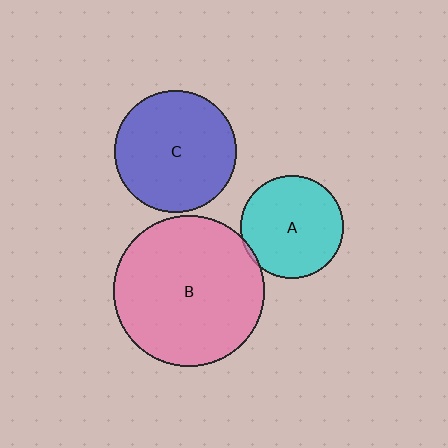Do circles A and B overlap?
Yes.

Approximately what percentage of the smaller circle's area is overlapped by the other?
Approximately 5%.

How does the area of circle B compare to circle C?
Approximately 1.5 times.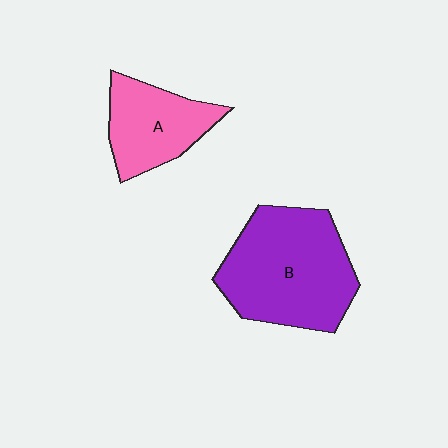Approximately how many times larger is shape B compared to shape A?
Approximately 1.7 times.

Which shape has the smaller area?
Shape A (pink).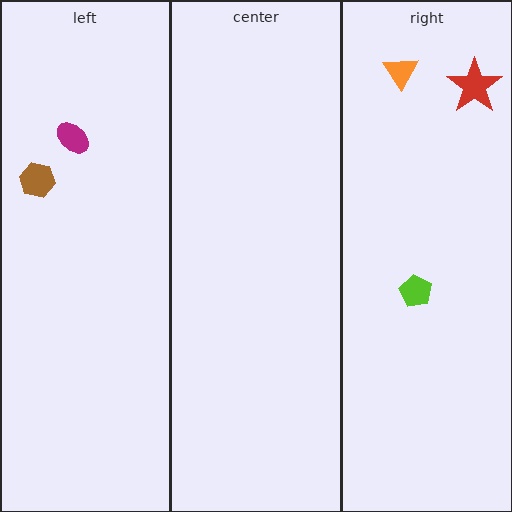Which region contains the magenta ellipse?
The left region.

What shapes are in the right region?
The lime pentagon, the orange triangle, the red star.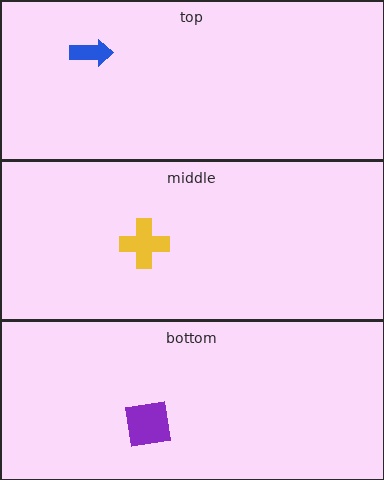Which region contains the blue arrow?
The top region.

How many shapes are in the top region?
1.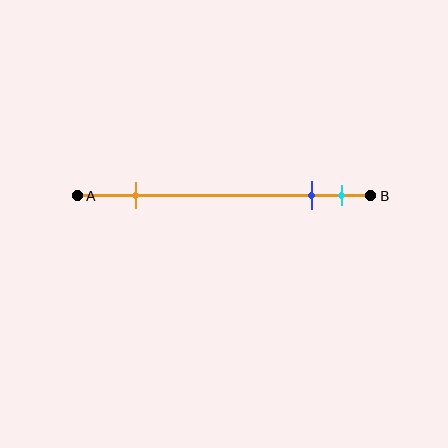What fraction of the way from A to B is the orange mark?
The orange mark is approximately 20% (0.2) of the way from A to B.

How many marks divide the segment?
There are 3 marks dividing the segment.